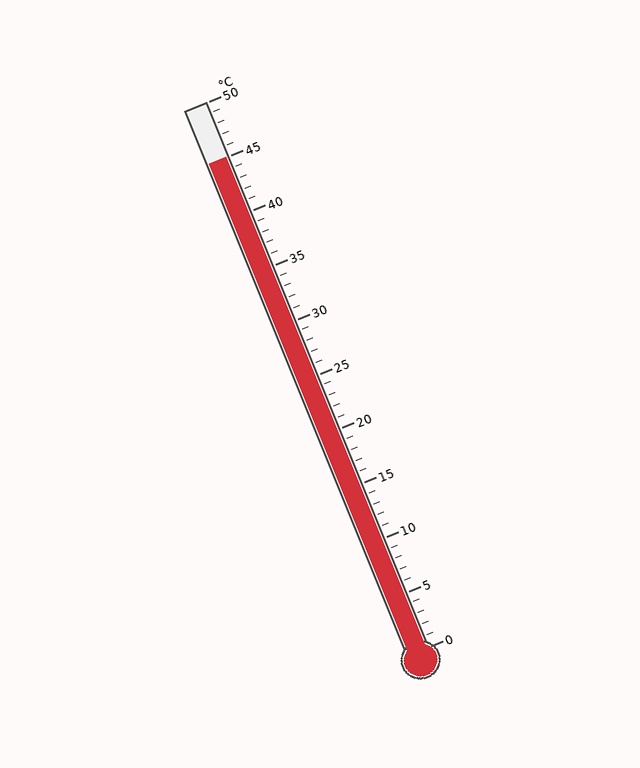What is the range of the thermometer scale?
The thermometer scale ranges from 0°C to 50°C.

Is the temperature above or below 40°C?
The temperature is above 40°C.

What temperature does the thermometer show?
The thermometer shows approximately 45°C.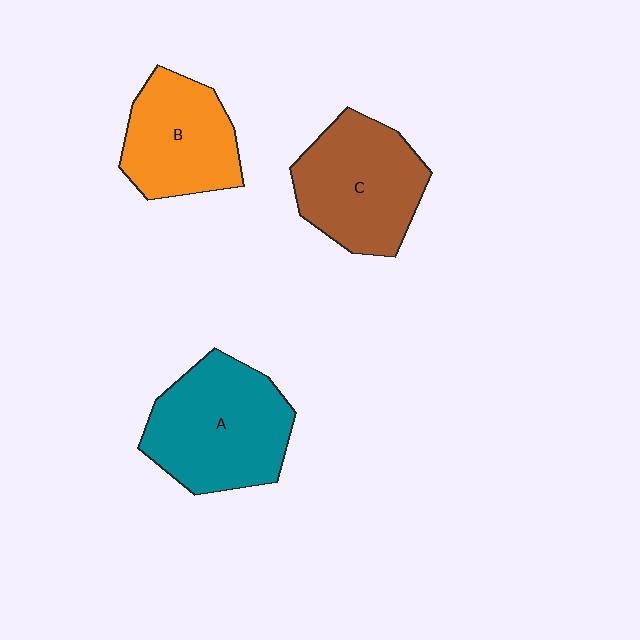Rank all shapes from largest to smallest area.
From largest to smallest: A (teal), C (brown), B (orange).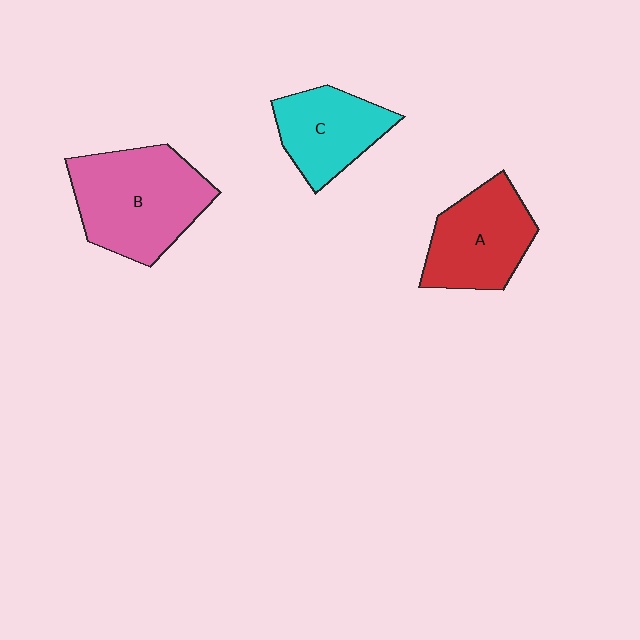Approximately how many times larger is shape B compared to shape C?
Approximately 1.5 times.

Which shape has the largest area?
Shape B (pink).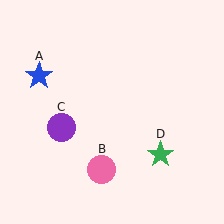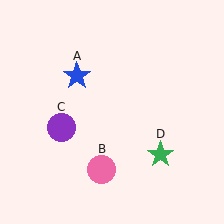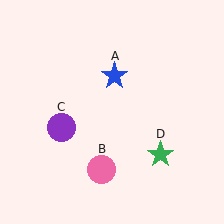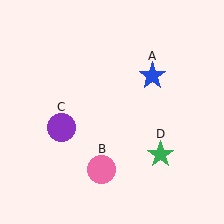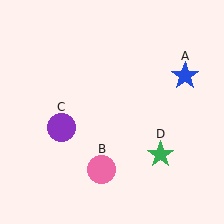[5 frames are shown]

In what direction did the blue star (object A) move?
The blue star (object A) moved right.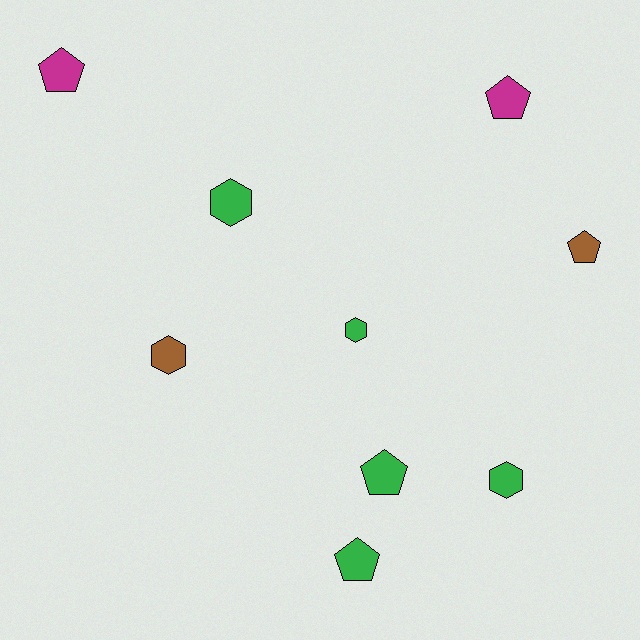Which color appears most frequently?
Green, with 5 objects.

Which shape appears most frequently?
Pentagon, with 5 objects.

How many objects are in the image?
There are 9 objects.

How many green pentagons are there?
There are 2 green pentagons.